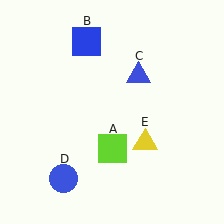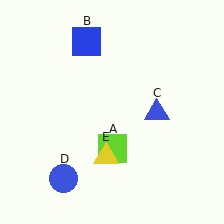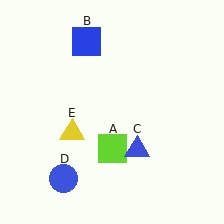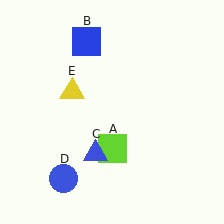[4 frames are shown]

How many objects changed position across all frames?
2 objects changed position: blue triangle (object C), yellow triangle (object E).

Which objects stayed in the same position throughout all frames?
Lime square (object A) and blue square (object B) and blue circle (object D) remained stationary.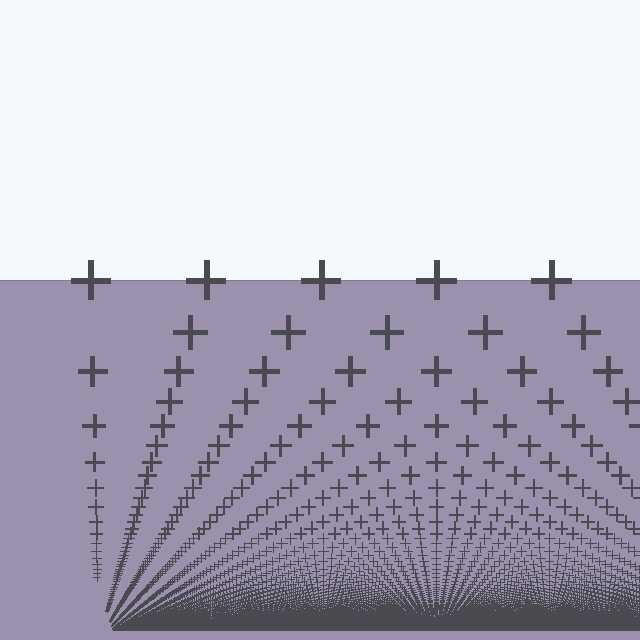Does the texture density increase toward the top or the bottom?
Density increases toward the bottom.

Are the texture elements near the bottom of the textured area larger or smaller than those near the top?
Smaller. The gradient is inverted — elements near the bottom are smaller and denser.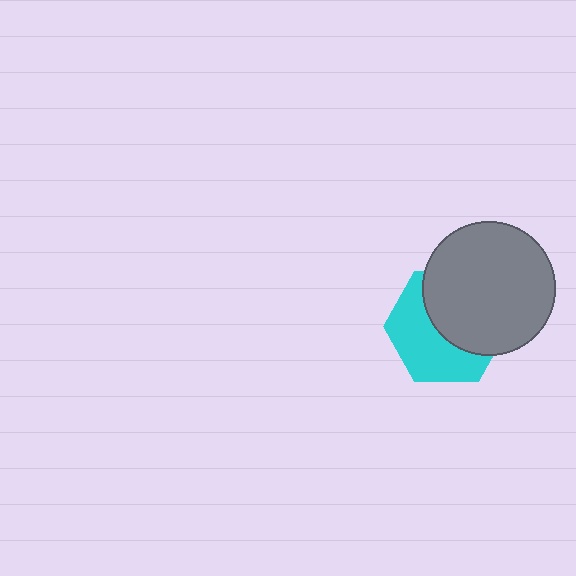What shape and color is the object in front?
The object in front is a gray circle.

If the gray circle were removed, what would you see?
You would see the complete cyan hexagon.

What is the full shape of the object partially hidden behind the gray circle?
The partially hidden object is a cyan hexagon.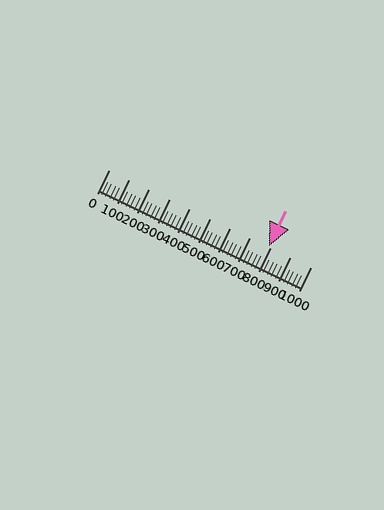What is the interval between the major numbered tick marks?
The major tick marks are spaced 100 units apart.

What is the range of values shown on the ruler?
The ruler shows values from 0 to 1000.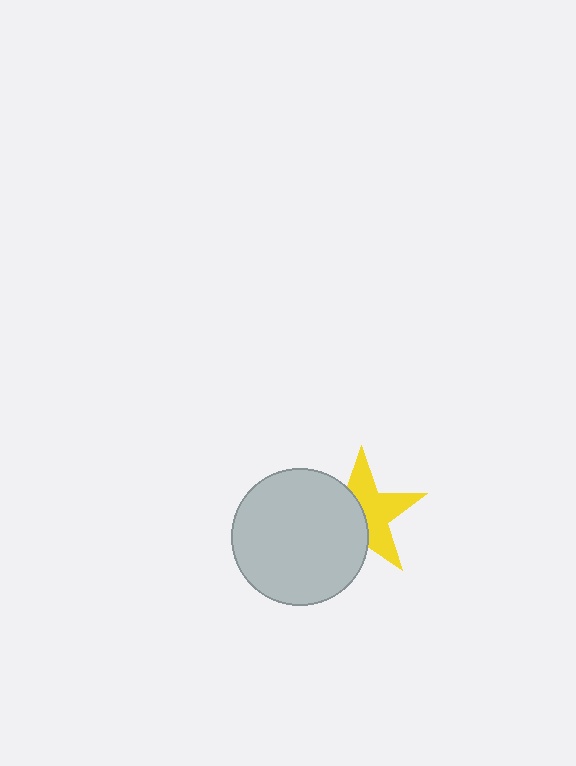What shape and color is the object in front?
The object in front is a light gray circle.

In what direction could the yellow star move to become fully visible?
The yellow star could move right. That would shift it out from behind the light gray circle entirely.